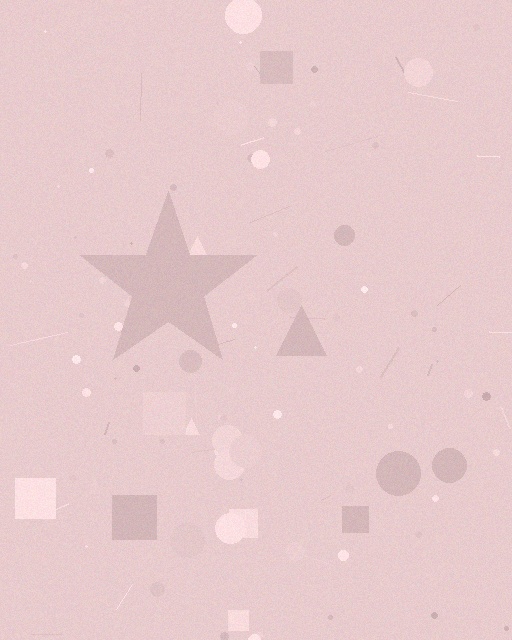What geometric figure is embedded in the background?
A star is embedded in the background.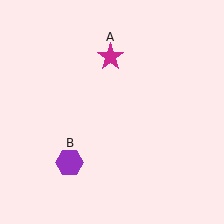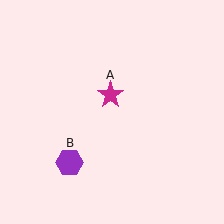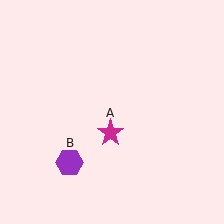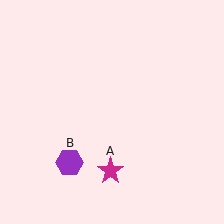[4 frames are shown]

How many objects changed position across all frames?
1 object changed position: magenta star (object A).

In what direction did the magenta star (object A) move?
The magenta star (object A) moved down.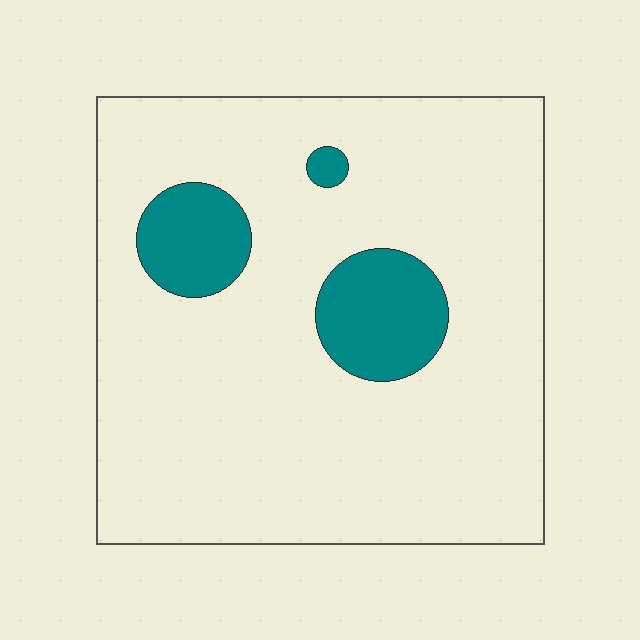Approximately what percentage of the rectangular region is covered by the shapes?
Approximately 15%.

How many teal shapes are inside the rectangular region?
3.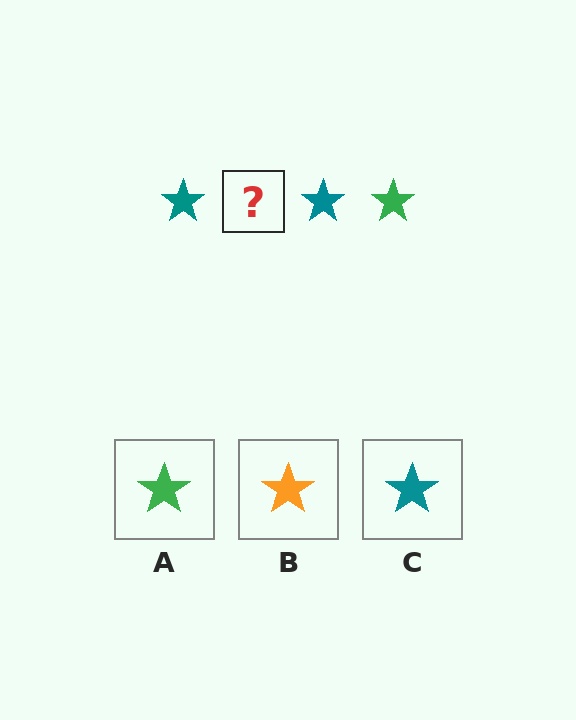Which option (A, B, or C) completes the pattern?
A.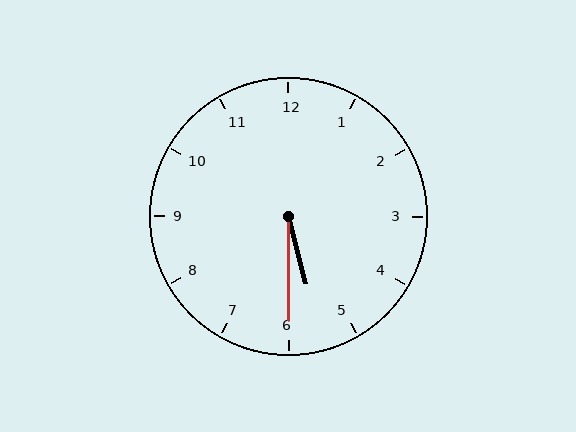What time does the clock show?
5:30.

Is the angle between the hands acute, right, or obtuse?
It is acute.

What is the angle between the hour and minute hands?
Approximately 15 degrees.